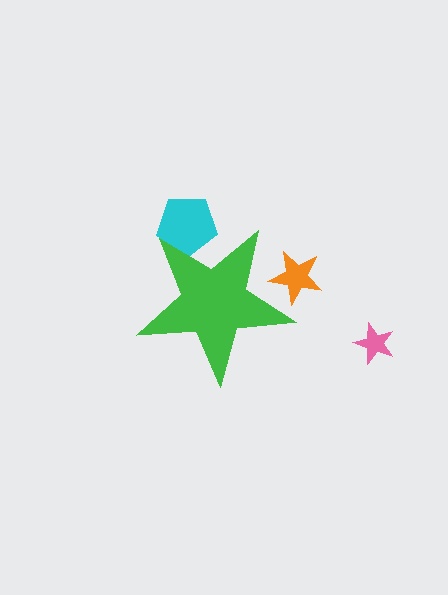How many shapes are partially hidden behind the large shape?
2 shapes are partially hidden.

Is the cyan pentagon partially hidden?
Yes, the cyan pentagon is partially hidden behind the green star.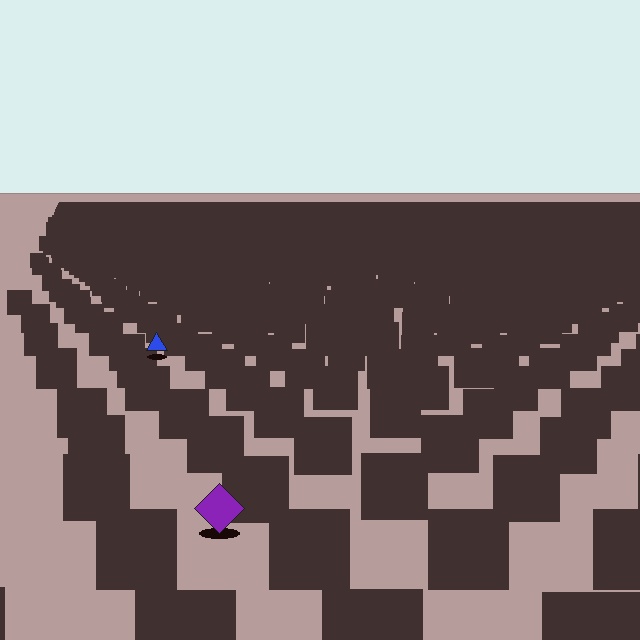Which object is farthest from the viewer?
The blue triangle is farthest from the viewer. It appears smaller and the ground texture around it is denser.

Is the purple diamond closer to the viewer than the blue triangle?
Yes. The purple diamond is closer — you can tell from the texture gradient: the ground texture is coarser near it.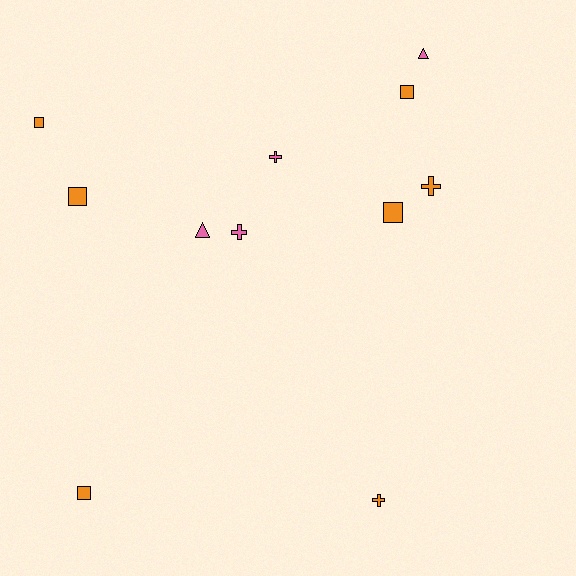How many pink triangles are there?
There are 2 pink triangles.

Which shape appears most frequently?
Square, with 5 objects.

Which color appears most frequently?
Orange, with 7 objects.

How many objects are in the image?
There are 11 objects.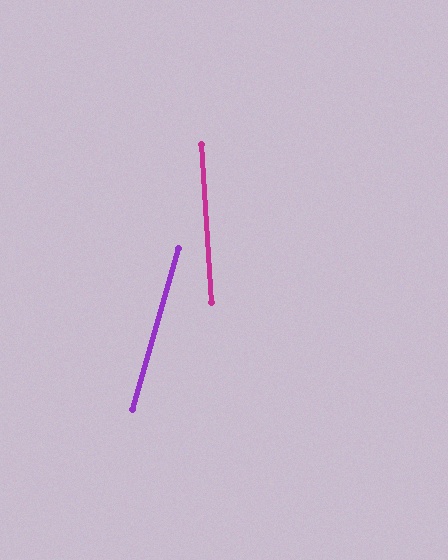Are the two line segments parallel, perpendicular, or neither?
Neither parallel nor perpendicular — they differ by about 20°.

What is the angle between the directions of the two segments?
Approximately 20 degrees.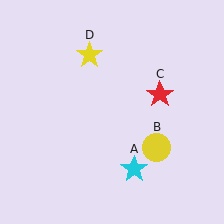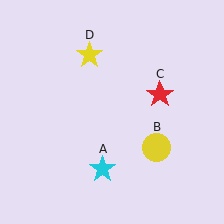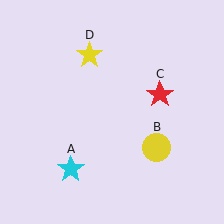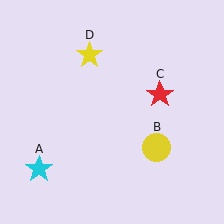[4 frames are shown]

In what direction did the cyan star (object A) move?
The cyan star (object A) moved left.